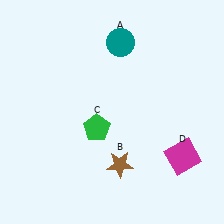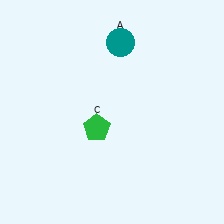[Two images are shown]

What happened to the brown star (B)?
The brown star (B) was removed in Image 2. It was in the bottom-right area of Image 1.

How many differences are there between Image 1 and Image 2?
There are 2 differences between the two images.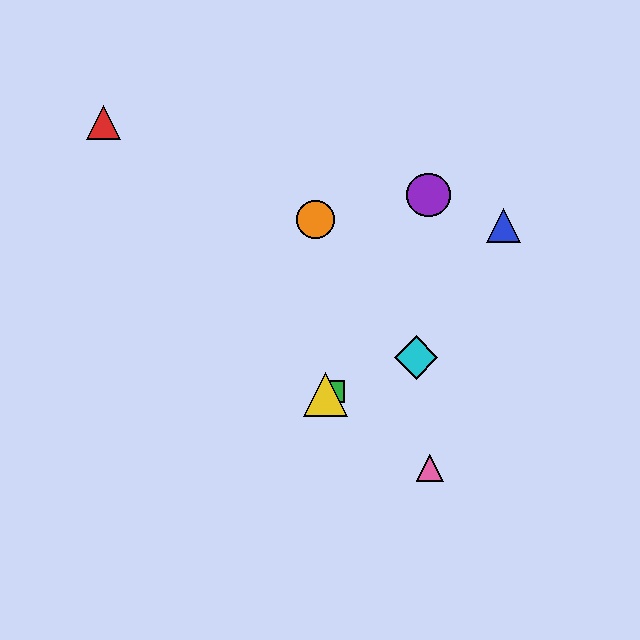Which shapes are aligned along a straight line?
The green square, the yellow triangle, the cyan diamond are aligned along a straight line.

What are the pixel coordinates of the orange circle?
The orange circle is at (315, 219).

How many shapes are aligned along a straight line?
3 shapes (the green square, the yellow triangle, the cyan diamond) are aligned along a straight line.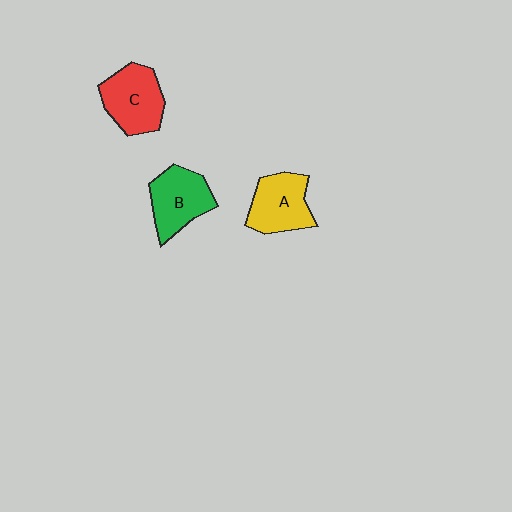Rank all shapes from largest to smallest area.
From largest to smallest: C (red), B (green), A (yellow).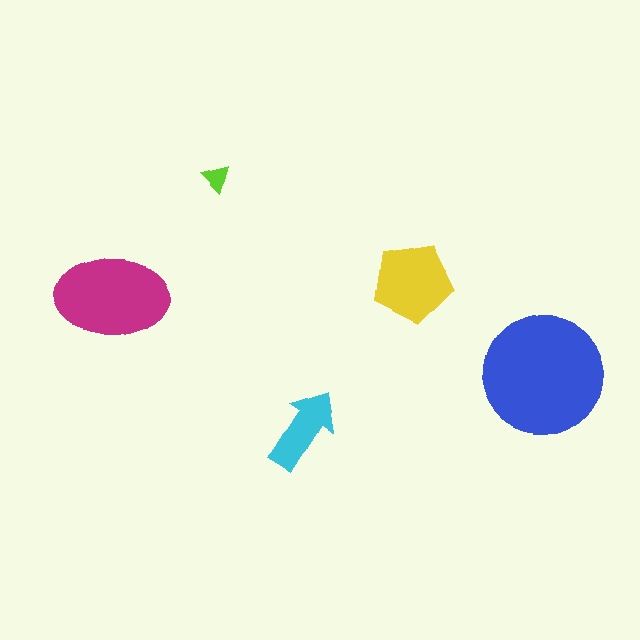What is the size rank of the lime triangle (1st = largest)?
5th.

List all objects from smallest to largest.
The lime triangle, the cyan arrow, the yellow pentagon, the magenta ellipse, the blue circle.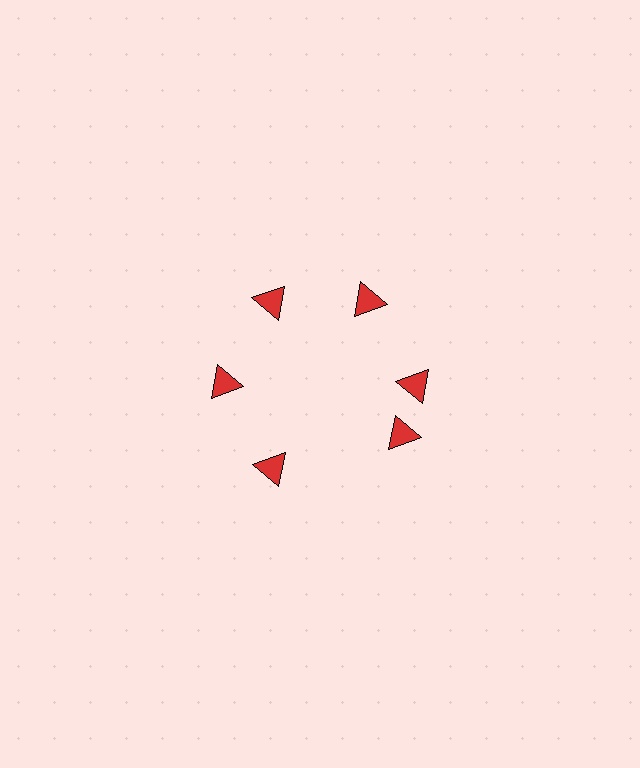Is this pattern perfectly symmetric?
No. The 6 red triangles are arranged in a ring, but one element near the 5 o'clock position is rotated out of alignment along the ring, breaking the 6-fold rotational symmetry.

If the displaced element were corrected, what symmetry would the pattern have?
It would have 6-fold rotational symmetry — the pattern would map onto itself every 60 degrees.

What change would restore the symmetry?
The symmetry would be restored by rotating it back into even spacing with its neighbors so that all 6 triangles sit at equal angles and equal distance from the center.